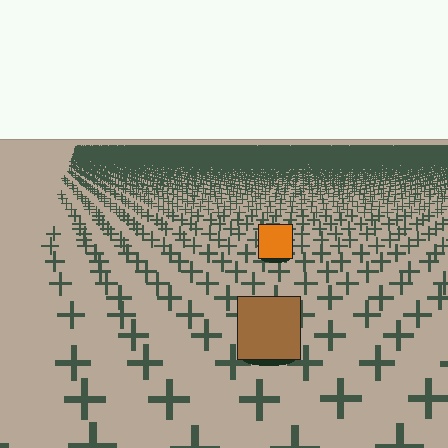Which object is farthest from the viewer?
The orange square is farthest from the viewer. It appears smaller and the ground texture around it is denser.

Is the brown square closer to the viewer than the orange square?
Yes. The brown square is closer — you can tell from the texture gradient: the ground texture is coarser near it.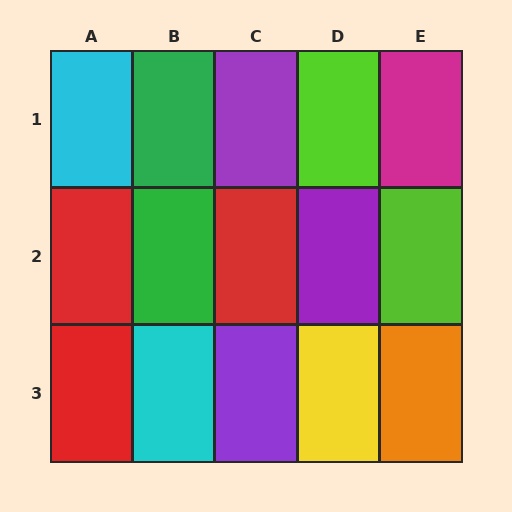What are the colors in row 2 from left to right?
Red, green, red, purple, lime.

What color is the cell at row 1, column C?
Purple.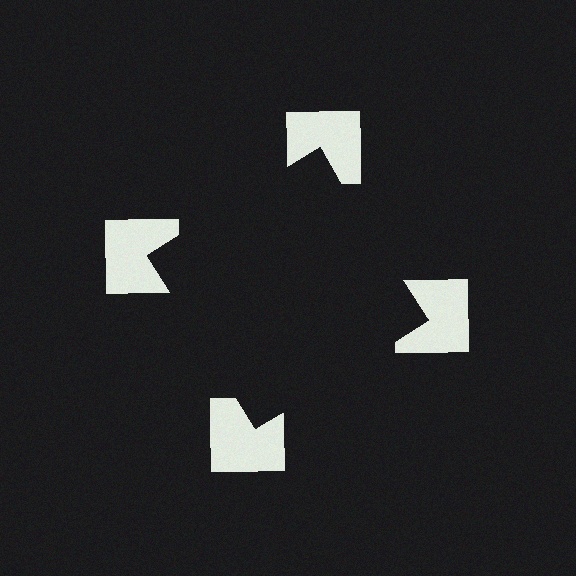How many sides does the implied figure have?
4 sides.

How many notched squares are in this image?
There are 4 — one at each vertex of the illusory square.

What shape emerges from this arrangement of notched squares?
An illusory square — its edges are inferred from the aligned wedge cuts in the notched squares, not physically drawn.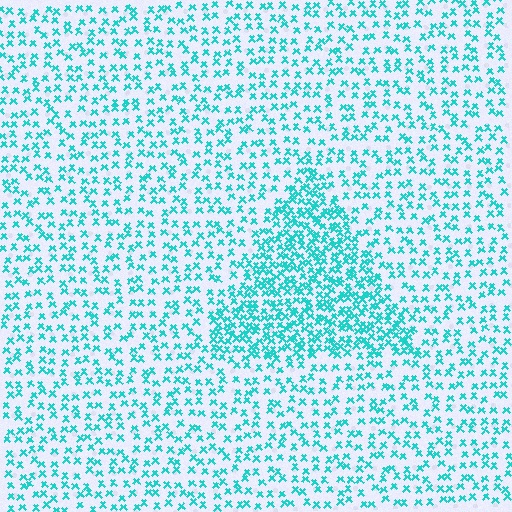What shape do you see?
I see a triangle.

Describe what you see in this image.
The image contains small cyan elements arranged at two different densities. A triangle-shaped region is visible where the elements are more densely packed than the surrounding area.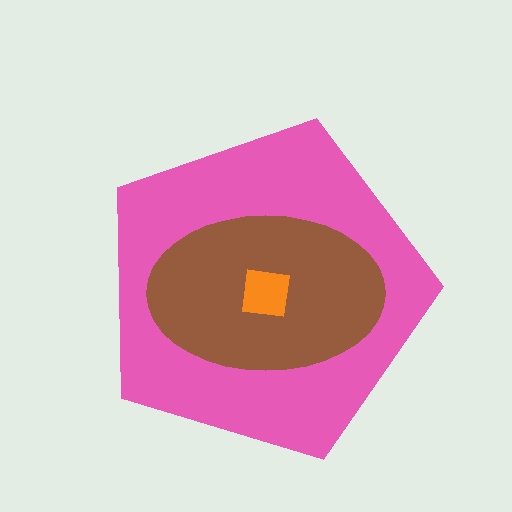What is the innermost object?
The orange square.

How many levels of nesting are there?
3.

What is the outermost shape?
The pink pentagon.